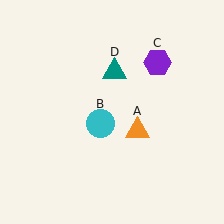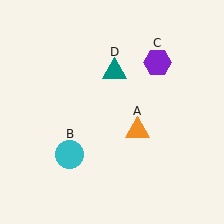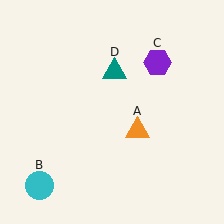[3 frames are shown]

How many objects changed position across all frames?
1 object changed position: cyan circle (object B).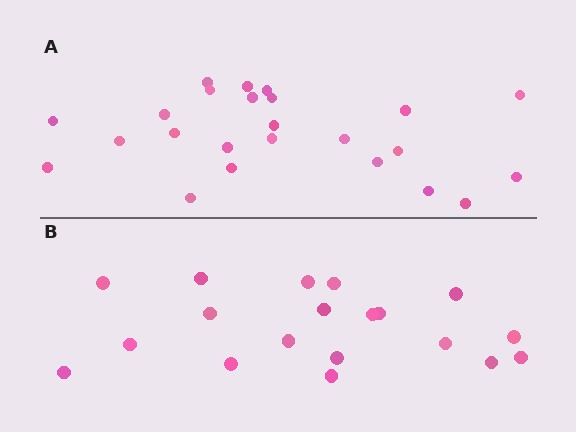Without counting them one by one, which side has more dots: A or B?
Region A (the top region) has more dots.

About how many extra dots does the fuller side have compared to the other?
Region A has about 5 more dots than region B.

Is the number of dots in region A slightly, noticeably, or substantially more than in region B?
Region A has noticeably more, but not dramatically so. The ratio is roughly 1.3 to 1.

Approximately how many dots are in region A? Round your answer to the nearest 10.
About 20 dots. (The exact count is 24, which rounds to 20.)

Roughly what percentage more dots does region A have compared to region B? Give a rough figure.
About 25% more.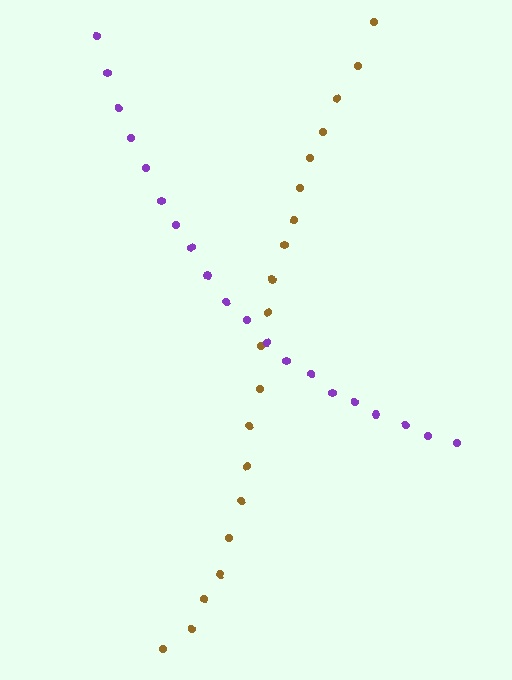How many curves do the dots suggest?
There are 2 distinct paths.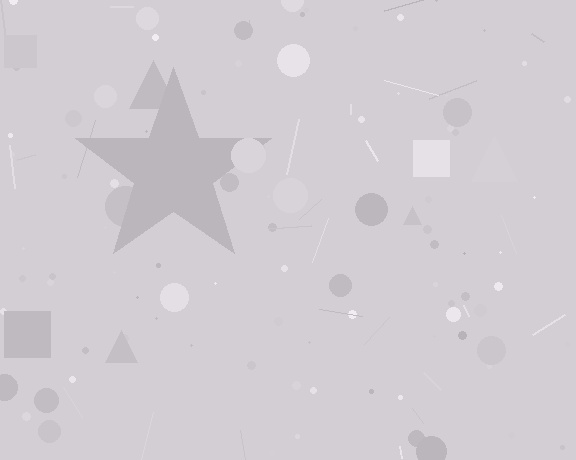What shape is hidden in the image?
A star is hidden in the image.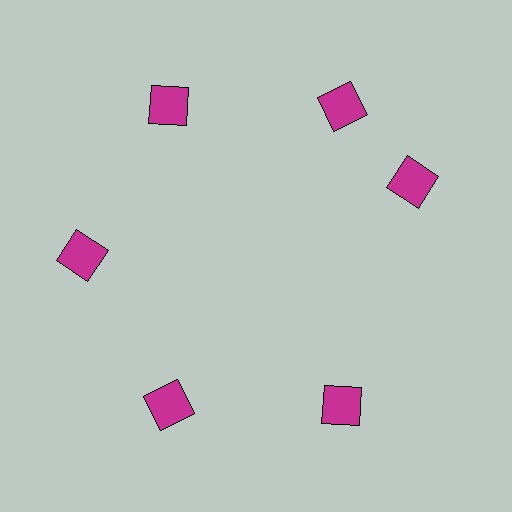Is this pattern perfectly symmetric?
No. The 6 magenta squares are arranged in a ring, but one element near the 3 o'clock position is rotated out of alignment along the ring, breaking the 6-fold rotational symmetry.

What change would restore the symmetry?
The symmetry would be restored by rotating it back into even spacing with its neighbors so that all 6 squares sit at equal angles and equal distance from the center.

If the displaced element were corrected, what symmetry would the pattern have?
It would have 6-fold rotational symmetry — the pattern would map onto itself every 60 degrees.